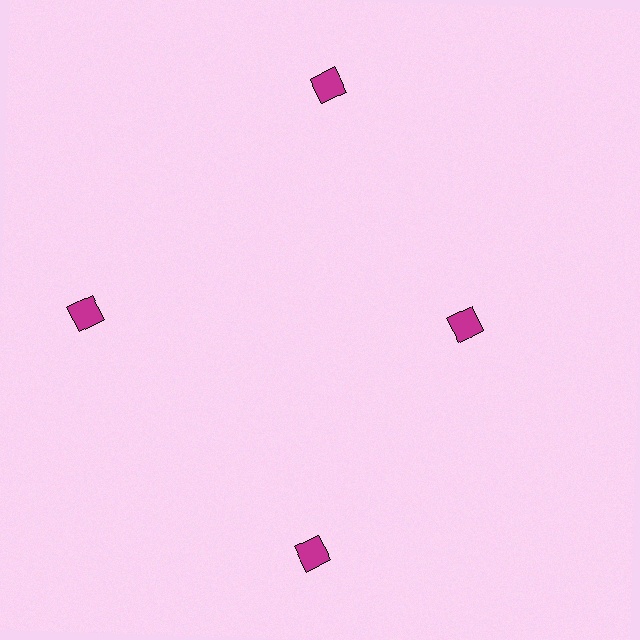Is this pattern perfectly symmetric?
No. The 4 magenta diamonds are arranged in a ring, but one element near the 3 o'clock position is pulled inward toward the center, breaking the 4-fold rotational symmetry.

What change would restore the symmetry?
The symmetry would be restored by moving it outward, back onto the ring so that all 4 diamonds sit at equal angles and equal distance from the center.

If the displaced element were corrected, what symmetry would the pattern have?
It would have 4-fold rotational symmetry — the pattern would map onto itself every 90 degrees.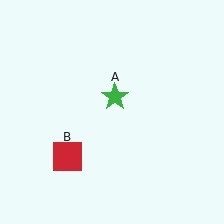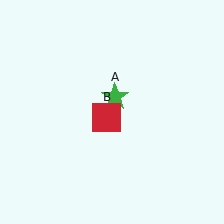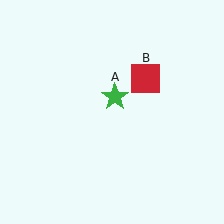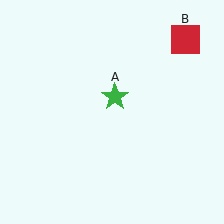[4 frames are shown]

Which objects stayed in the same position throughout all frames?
Green star (object A) remained stationary.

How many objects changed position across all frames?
1 object changed position: red square (object B).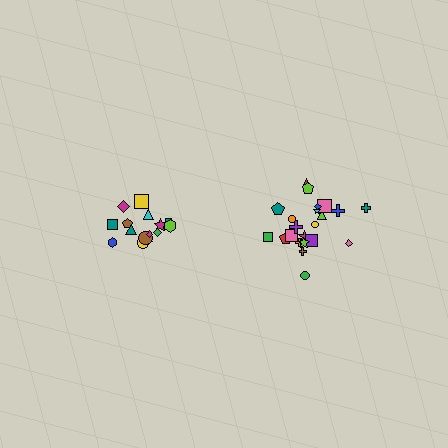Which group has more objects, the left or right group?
The right group.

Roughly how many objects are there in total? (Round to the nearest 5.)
Roughly 35 objects in total.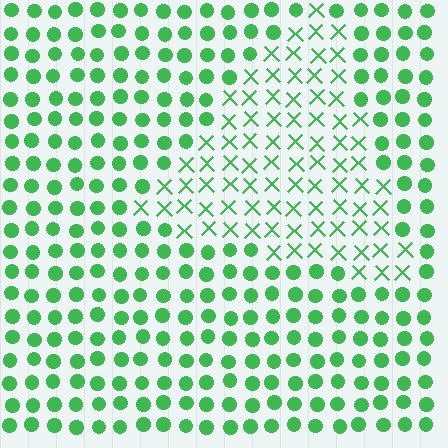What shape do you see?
I see a triangle.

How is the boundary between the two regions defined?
The boundary is defined by a change in element shape: X marks inside vs. circles outside. All elements share the same color and spacing.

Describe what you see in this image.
The image is filled with small green elements arranged in a uniform grid. A triangle-shaped region contains X marks, while the surrounding area contains circles. The boundary is defined purely by the change in element shape.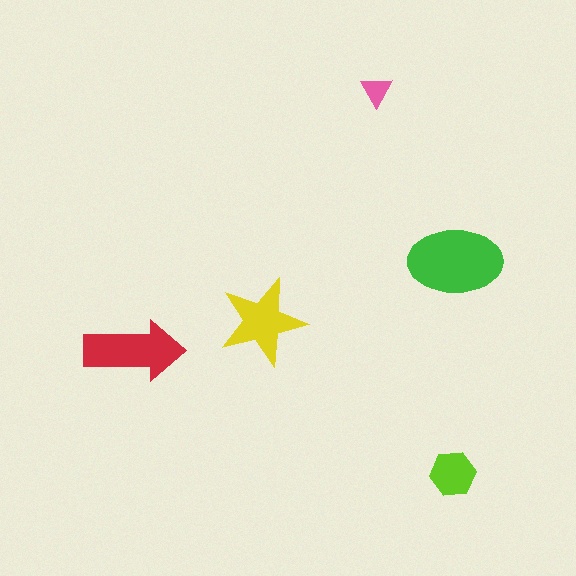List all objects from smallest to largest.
The pink triangle, the lime hexagon, the yellow star, the red arrow, the green ellipse.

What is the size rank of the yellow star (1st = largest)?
3rd.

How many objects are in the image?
There are 5 objects in the image.